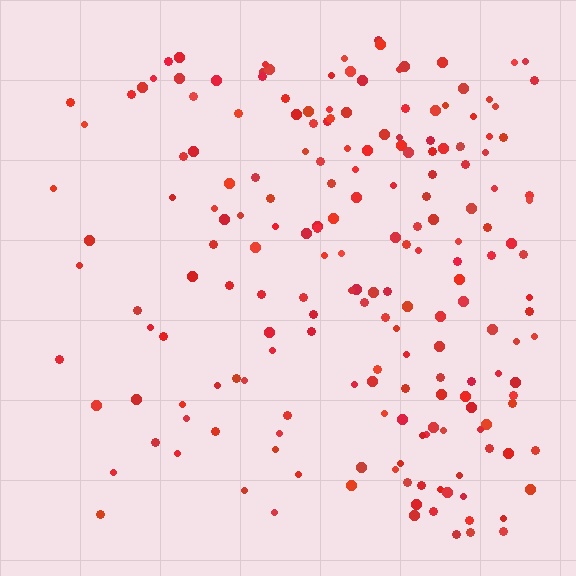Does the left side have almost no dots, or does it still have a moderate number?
Still a moderate number, just noticeably fewer than the right.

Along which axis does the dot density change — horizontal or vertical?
Horizontal.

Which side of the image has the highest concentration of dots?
The right.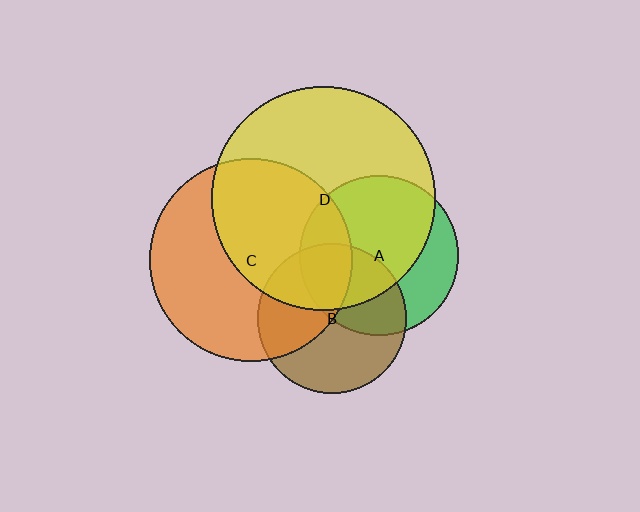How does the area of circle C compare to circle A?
Approximately 1.6 times.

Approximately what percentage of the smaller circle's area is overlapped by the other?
Approximately 40%.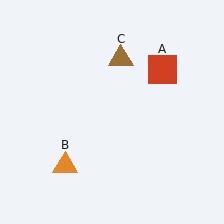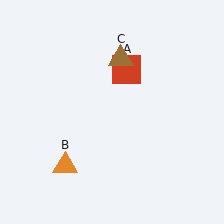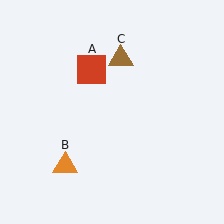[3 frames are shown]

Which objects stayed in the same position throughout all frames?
Orange triangle (object B) and brown triangle (object C) remained stationary.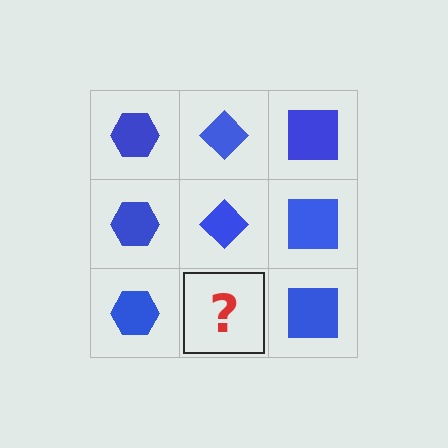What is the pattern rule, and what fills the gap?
The rule is that each column has a consistent shape. The gap should be filled with a blue diamond.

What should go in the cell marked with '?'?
The missing cell should contain a blue diamond.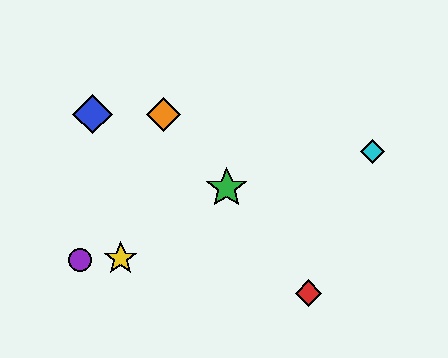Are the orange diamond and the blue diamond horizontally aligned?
Yes, both are at y≈114.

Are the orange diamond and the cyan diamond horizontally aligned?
No, the orange diamond is at y≈114 and the cyan diamond is at y≈151.